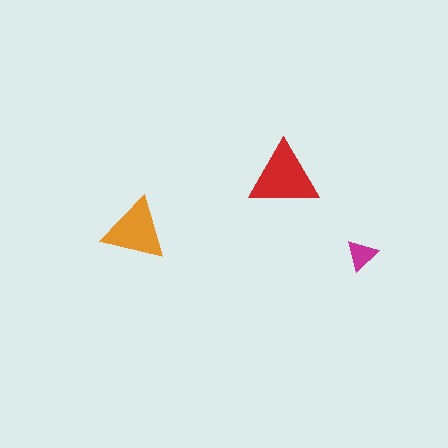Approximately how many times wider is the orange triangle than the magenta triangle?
About 2 times wider.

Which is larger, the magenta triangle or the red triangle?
The red one.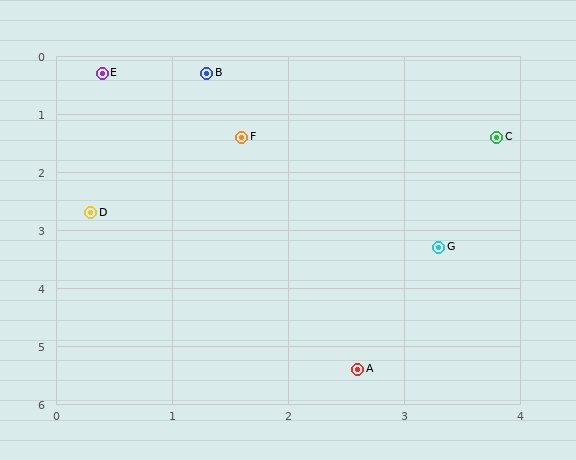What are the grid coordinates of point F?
Point F is at approximately (1.6, 1.4).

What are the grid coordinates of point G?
Point G is at approximately (3.3, 3.3).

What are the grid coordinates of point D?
Point D is at approximately (0.3, 2.7).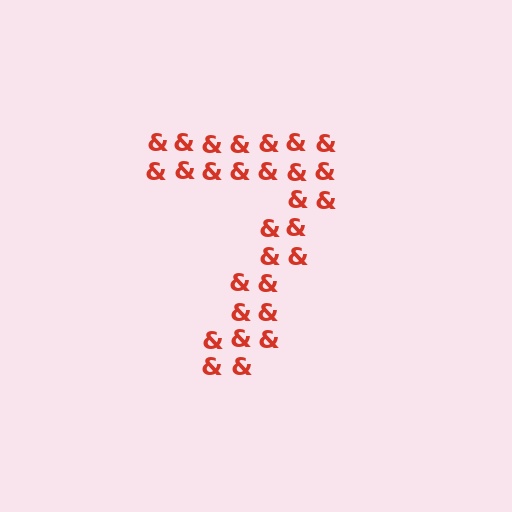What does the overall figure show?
The overall figure shows the digit 7.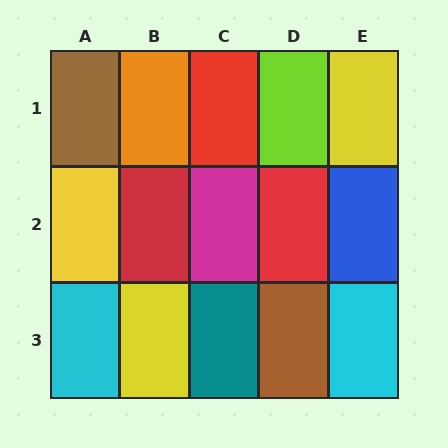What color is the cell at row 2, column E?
Blue.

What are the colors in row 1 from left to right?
Brown, orange, red, lime, yellow.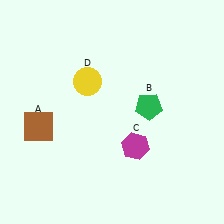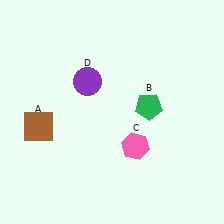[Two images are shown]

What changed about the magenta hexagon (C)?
In Image 1, C is magenta. In Image 2, it changed to pink.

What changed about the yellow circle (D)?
In Image 1, D is yellow. In Image 2, it changed to purple.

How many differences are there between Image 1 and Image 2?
There are 2 differences between the two images.